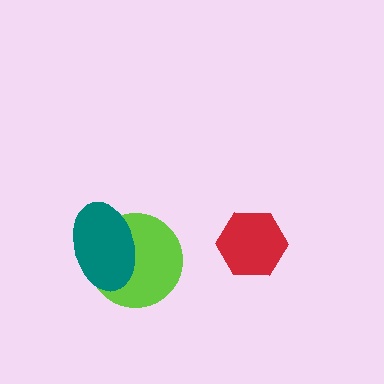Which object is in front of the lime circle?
The teal ellipse is in front of the lime circle.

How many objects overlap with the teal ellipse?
1 object overlaps with the teal ellipse.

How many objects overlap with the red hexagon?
0 objects overlap with the red hexagon.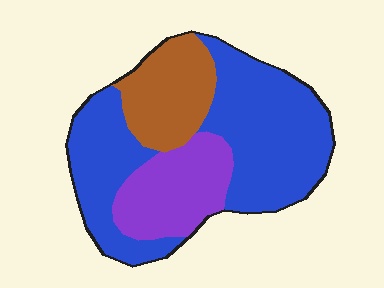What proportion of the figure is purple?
Purple covers around 20% of the figure.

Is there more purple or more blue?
Blue.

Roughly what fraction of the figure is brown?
Brown takes up less than a quarter of the figure.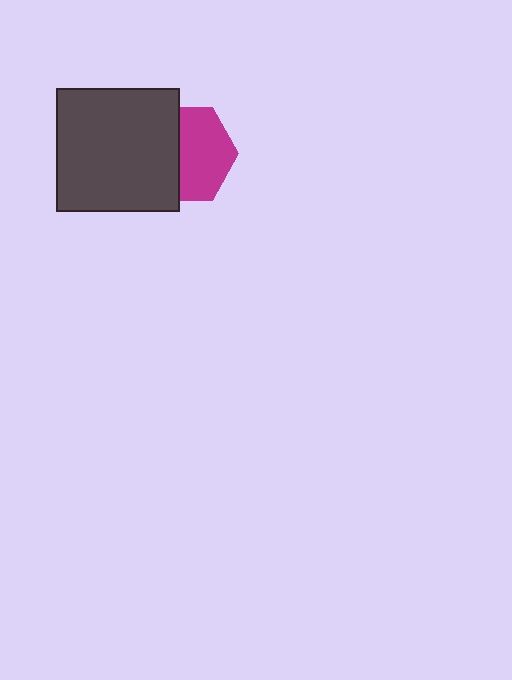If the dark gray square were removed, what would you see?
You would see the complete magenta hexagon.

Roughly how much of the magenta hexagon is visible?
About half of it is visible (roughly 57%).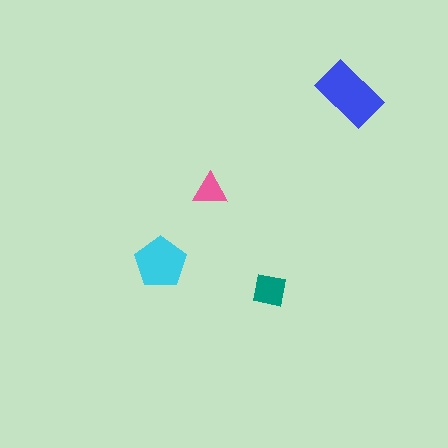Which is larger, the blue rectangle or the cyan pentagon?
The blue rectangle.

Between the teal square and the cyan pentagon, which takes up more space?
The cyan pentagon.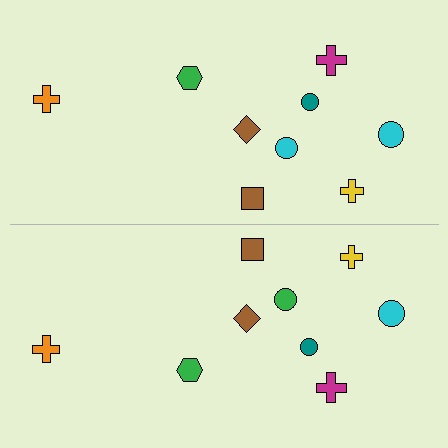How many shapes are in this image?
There are 18 shapes in this image.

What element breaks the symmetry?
The green circle on the bottom side breaks the symmetry — its mirror counterpart is cyan.